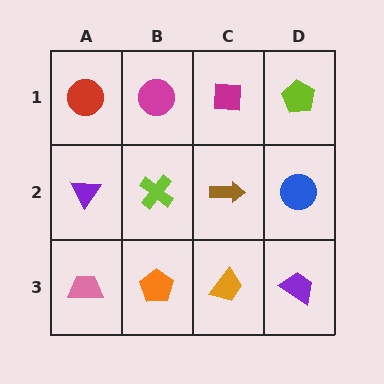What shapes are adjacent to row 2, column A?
A red circle (row 1, column A), a pink trapezoid (row 3, column A), a lime cross (row 2, column B).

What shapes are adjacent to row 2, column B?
A magenta circle (row 1, column B), an orange pentagon (row 3, column B), a purple triangle (row 2, column A), a brown arrow (row 2, column C).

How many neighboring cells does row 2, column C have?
4.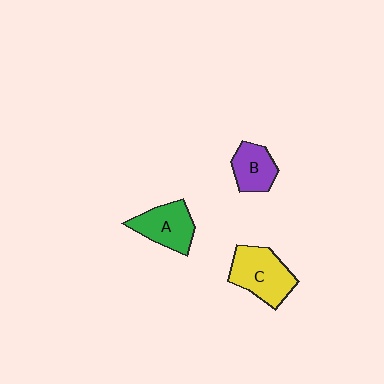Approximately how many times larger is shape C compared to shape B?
Approximately 1.6 times.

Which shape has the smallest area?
Shape B (purple).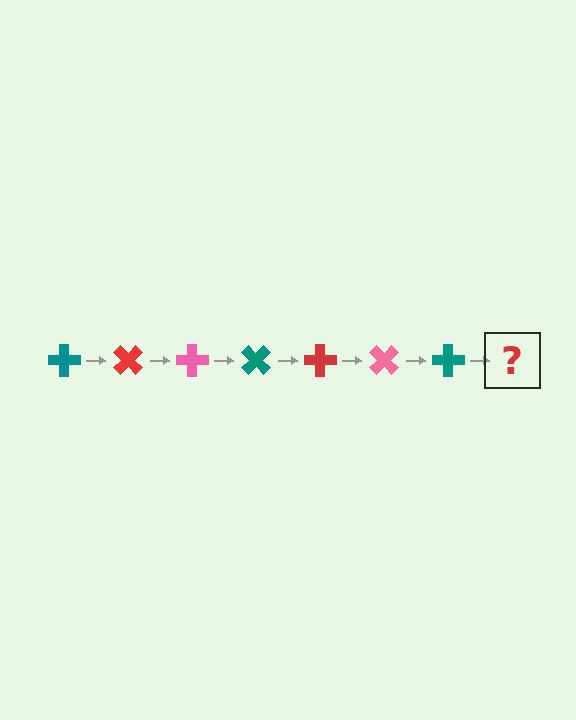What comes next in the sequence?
The next element should be a red cross, rotated 315 degrees from the start.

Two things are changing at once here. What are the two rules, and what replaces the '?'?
The two rules are that it rotates 45 degrees each step and the color cycles through teal, red, and pink. The '?' should be a red cross, rotated 315 degrees from the start.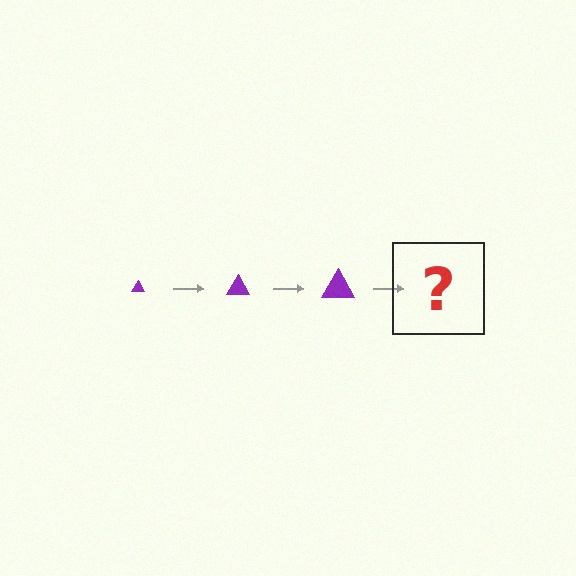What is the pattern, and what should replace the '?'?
The pattern is that the triangle gets progressively larger each step. The '?' should be a purple triangle, larger than the previous one.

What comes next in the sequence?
The next element should be a purple triangle, larger than the previous one.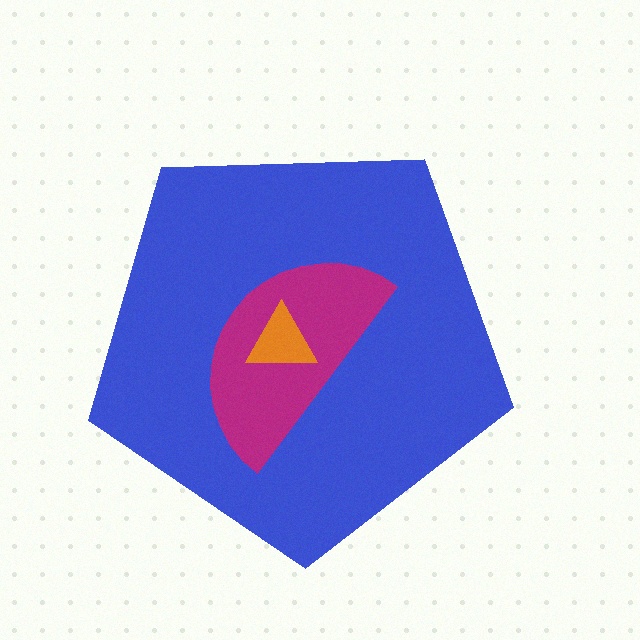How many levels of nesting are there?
3.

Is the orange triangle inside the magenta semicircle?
Yes.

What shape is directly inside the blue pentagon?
The magenta semicircle.